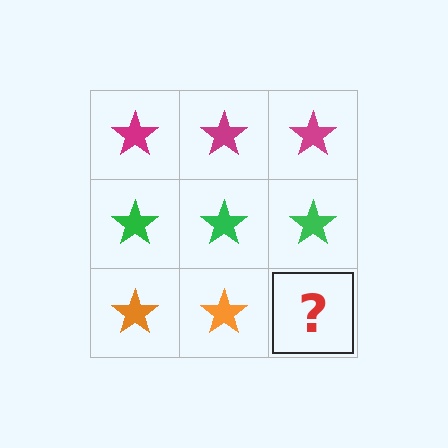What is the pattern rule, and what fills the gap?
The rule is that each row has a consistent color. The gap should be filled with an orange star.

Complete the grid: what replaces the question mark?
The question mark should be replaced with an orange star.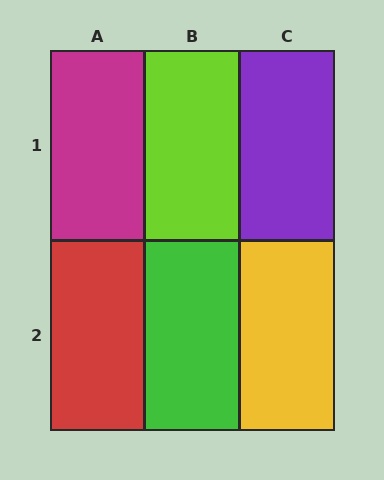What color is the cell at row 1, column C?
Purple.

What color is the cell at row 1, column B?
Lime.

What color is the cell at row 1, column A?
Magenta.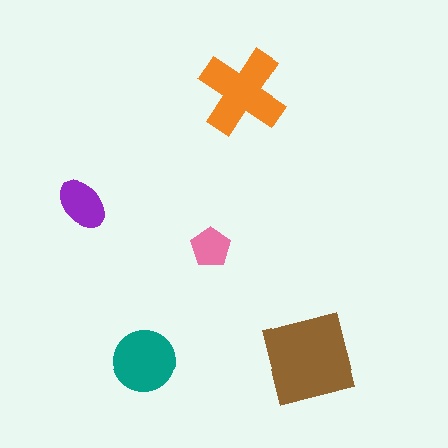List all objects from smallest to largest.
The pink pentagon, the purple ellipse, the teal circle, the orange cross, the brown square.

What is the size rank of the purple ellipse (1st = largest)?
4th.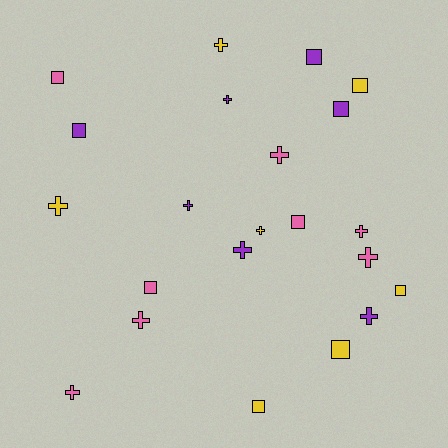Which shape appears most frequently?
Cross, with 12 objects.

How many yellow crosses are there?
There are 3 yellow crosses.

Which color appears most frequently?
Pink, with 8 objects.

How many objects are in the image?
There are 22 objects.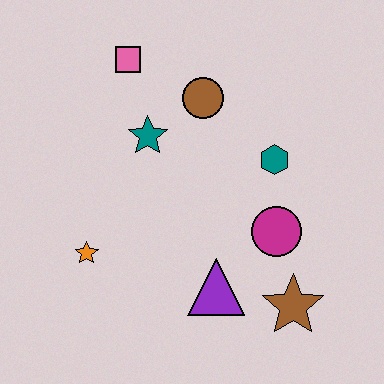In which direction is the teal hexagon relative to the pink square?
The teal hexagon is to the right of the pink square.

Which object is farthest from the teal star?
The brown star is farthest from the teal star.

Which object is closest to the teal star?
The brown circle is closest to the teal star.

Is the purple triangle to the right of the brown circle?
Yes